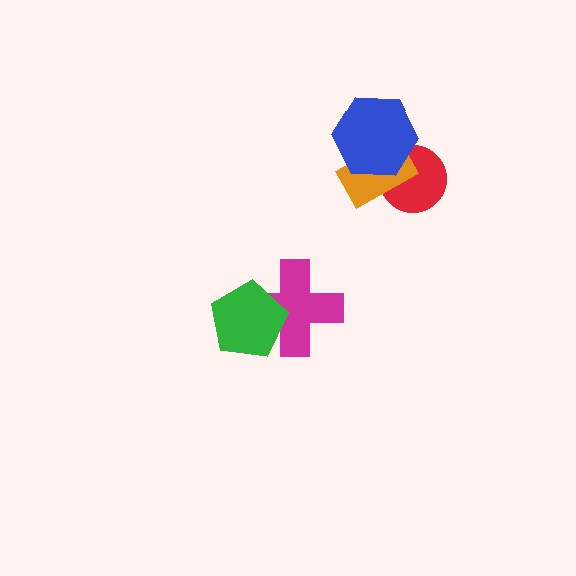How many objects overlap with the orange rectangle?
2 objects overlap with the orange rectangle.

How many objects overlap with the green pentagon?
1 object overlaps with the green pentagon.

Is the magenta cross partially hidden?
Yes, it is partially covered by another shape.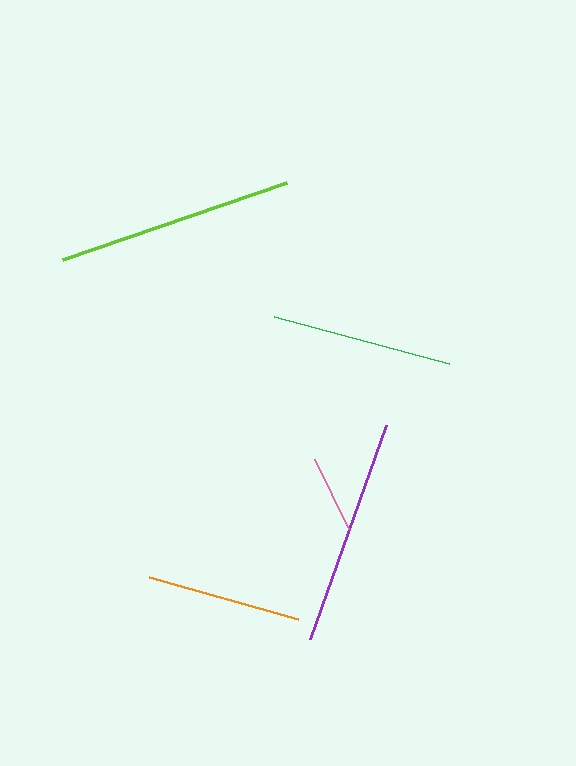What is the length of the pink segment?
The pink segment is approximately 78 pixels long.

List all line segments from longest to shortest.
From longest to shortest: lime, purple, green, orange, pink.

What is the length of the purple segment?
The purple segment is approximately 226 pixels long.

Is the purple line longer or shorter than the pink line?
The purple line is longer than the pink line.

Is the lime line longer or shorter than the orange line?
The lime line is longer than the orange line.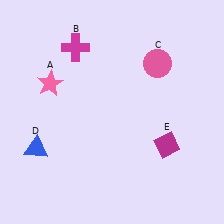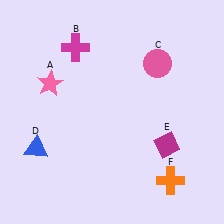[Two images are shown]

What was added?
An orange cross (F) was added in Image 2.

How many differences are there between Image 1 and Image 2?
There is 1 difference between the two images.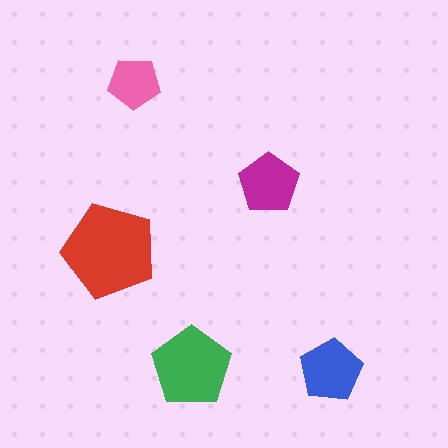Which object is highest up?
The pink pentagon is topmost.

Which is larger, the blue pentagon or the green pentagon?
The green one.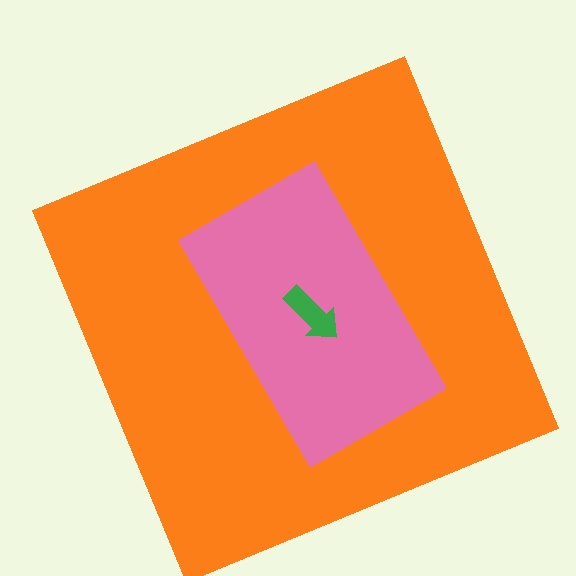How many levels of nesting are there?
3.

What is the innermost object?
The green arrow.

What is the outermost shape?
The orange square.